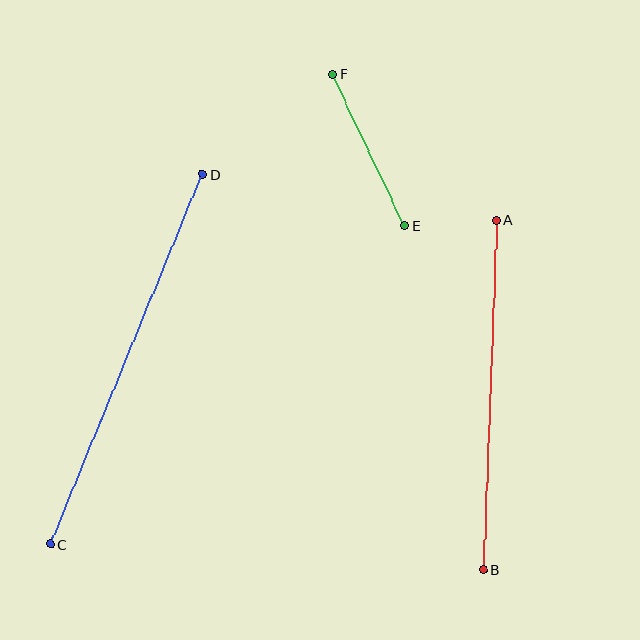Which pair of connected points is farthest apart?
Points C and D are farthest apart.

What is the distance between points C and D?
The distance is approximately 400 pixels.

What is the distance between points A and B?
The distance is approximately 350 pixels.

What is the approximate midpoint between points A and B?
The midpoint is at approximately (490, 395) pixels.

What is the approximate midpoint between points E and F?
The midpoint is at approximately (369, 150) pixels.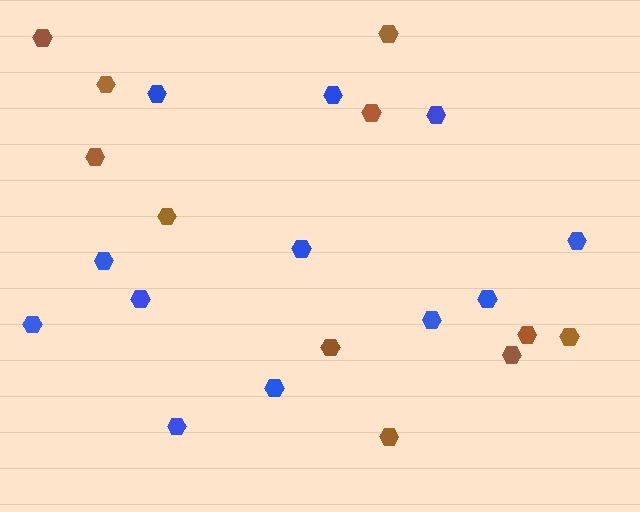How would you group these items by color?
There are 2 groups: one group of brown hexagons (11) and one group of blue hexagons (12).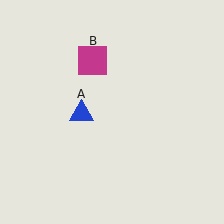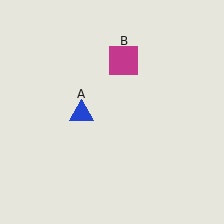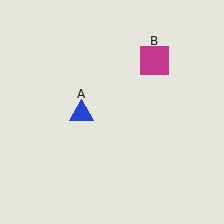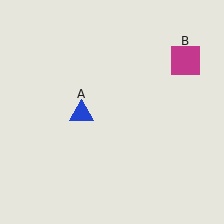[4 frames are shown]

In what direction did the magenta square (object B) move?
The magenta square (object B) moved right.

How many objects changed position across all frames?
1 object changed position: magenta square (object B).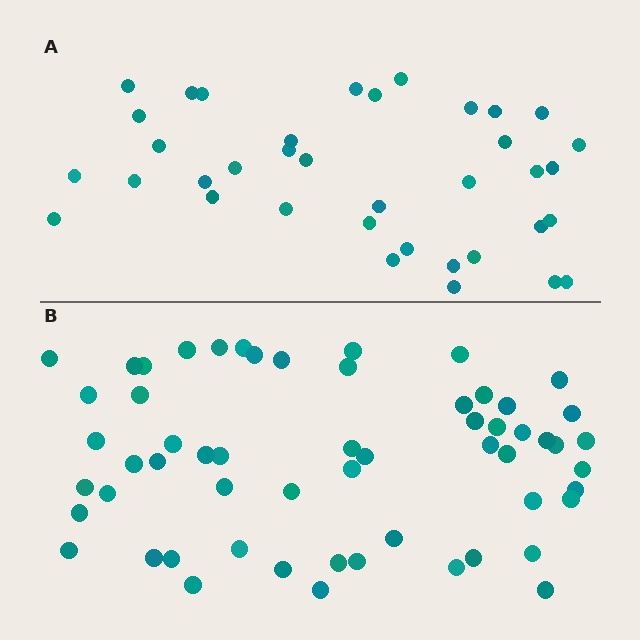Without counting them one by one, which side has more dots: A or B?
Region B (the bottom region) has more dots.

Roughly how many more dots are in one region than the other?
Region B has approximately 20 more dots than region A.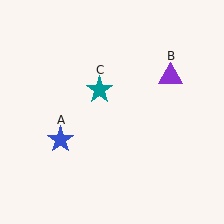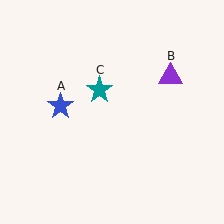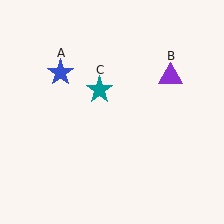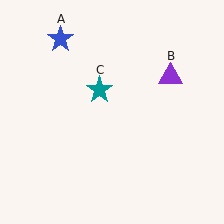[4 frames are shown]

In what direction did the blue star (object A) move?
The blue star (object A) moved up.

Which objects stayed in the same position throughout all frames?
Purple triangle (object B) and teal star (object C) remained stationary.